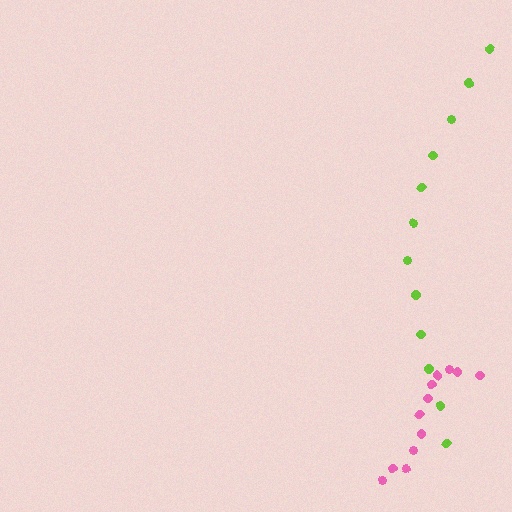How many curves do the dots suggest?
There are 2 distinct paths.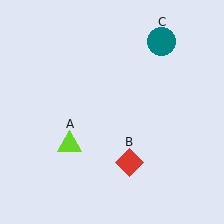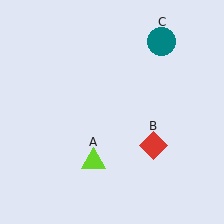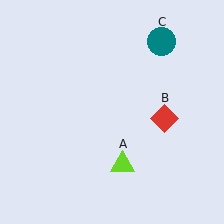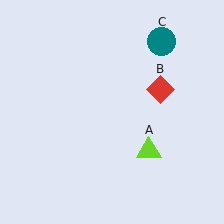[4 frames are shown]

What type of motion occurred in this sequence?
The lime triangle (object A), red diamond (object B) rotated counterclockwise around the center of the scene.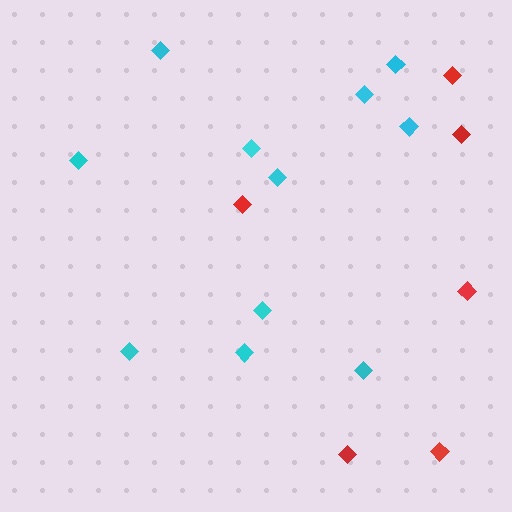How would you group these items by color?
There are 2 groups: one group of cyan diamonds (11) and one group of red diamonds (6).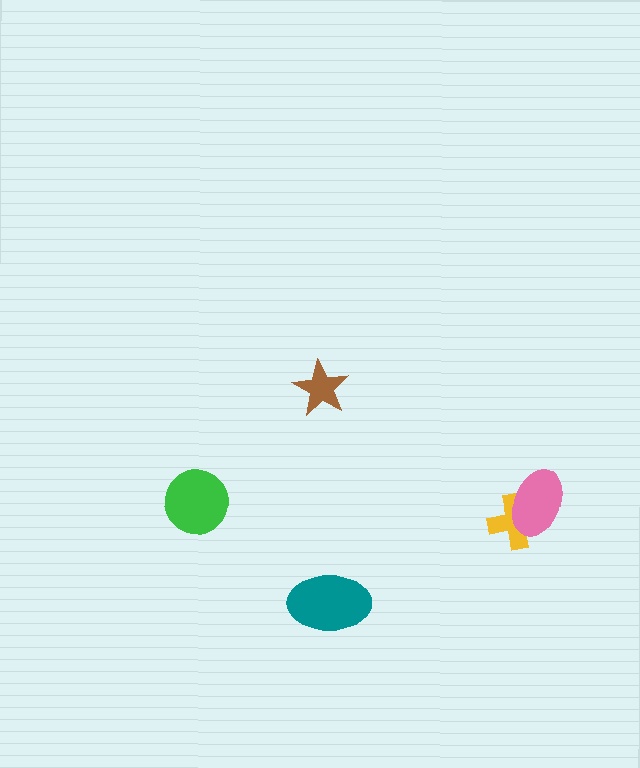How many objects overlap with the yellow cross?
1 object overlaps with the yellow cross.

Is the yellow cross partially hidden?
Yes, it is partially covered by another shape.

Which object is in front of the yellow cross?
The pink ellipse is in front of the yellow cross.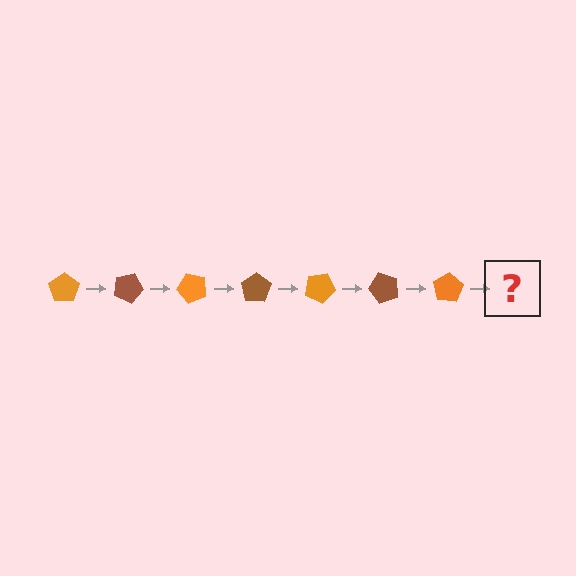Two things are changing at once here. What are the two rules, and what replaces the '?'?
The two rules are that it rotates 25 degrees each step and the color cycles through orange and brown. The '?' should be a brown pentagon, rotated 175 degrees from the start.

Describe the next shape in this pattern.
It should be a brown pentagon, rotated 175 degrees from the start.